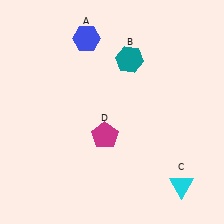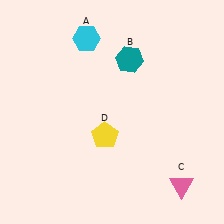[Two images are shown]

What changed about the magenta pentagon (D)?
In Image 1, D is magenta. In Image 2, it changed to yellow.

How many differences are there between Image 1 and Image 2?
There are 3 differences between the two images.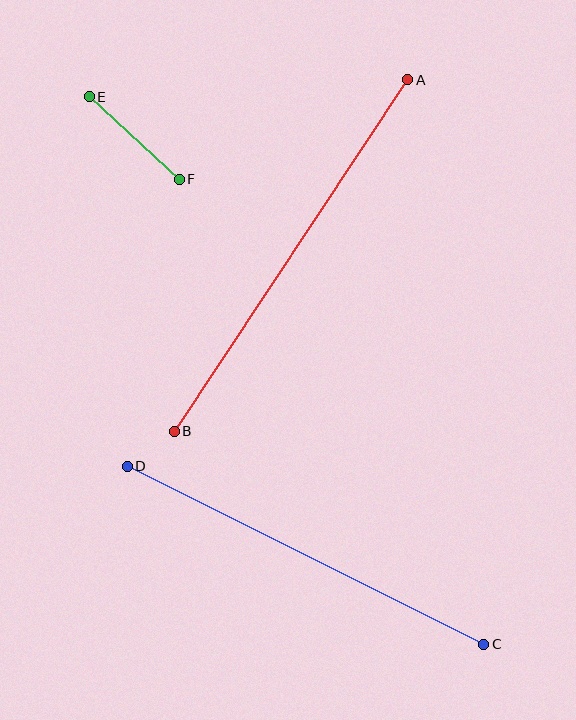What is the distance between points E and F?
The distance is approximately 122 pixels.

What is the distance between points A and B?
The distance is approximately 422 pixels.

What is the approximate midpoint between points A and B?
The midpoint is at approximately (291, 256) pixels.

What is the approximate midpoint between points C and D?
The midpoint is at approximately (306, 555) pixels.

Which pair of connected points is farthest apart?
Points A and B are farthest apart.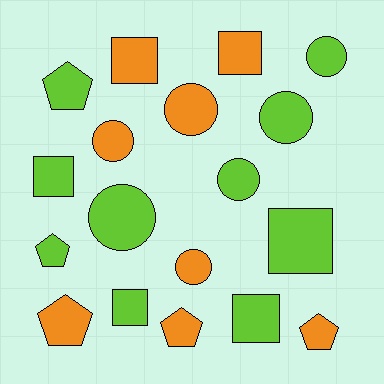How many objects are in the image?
There are 18 objects.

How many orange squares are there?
There are 2 orange squares.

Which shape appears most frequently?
Circle, with 7 objects.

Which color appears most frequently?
Lime, with 10 objects.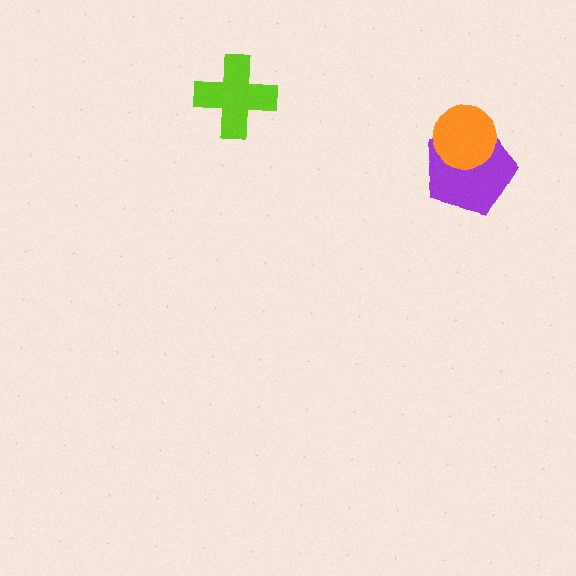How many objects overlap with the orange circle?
1 object overlaps with the orange circle.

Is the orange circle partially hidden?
No, no other shape covers it.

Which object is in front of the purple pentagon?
The orange circle is in front of the purple pentagon.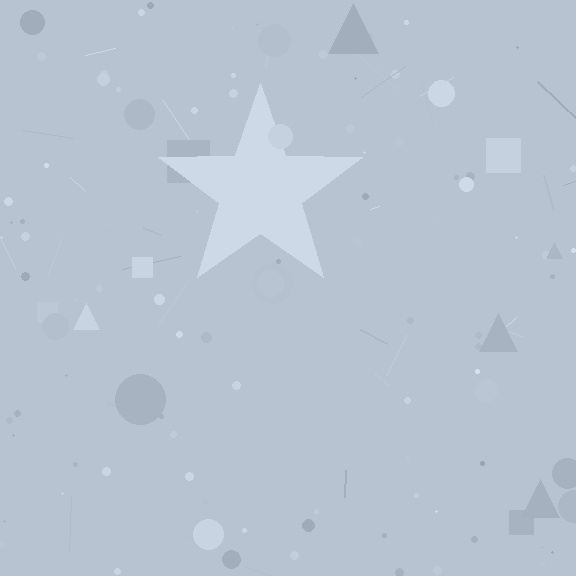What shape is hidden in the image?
A star is hidden in the image.